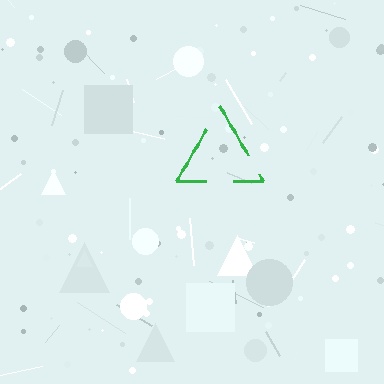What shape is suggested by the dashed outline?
The dashed outline suggests a triangle.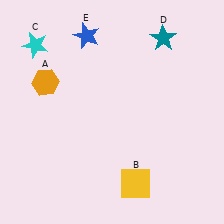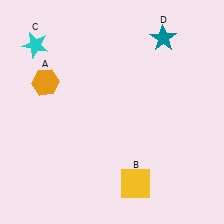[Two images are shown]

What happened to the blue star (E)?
The blue star (E) was removed in Image 2. It was in the top-left area of Image 1.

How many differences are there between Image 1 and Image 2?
There is 1 difference between the two images.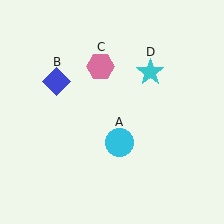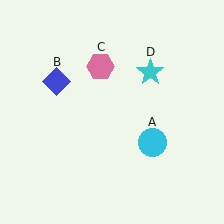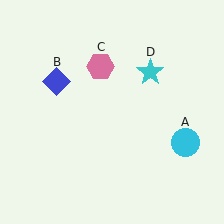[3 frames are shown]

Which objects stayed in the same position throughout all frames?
Blue diamond (object B) and pink hexagon (object C) and cyan star (object D) remained stationary.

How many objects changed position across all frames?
1 object changed position: cyan circle (object A).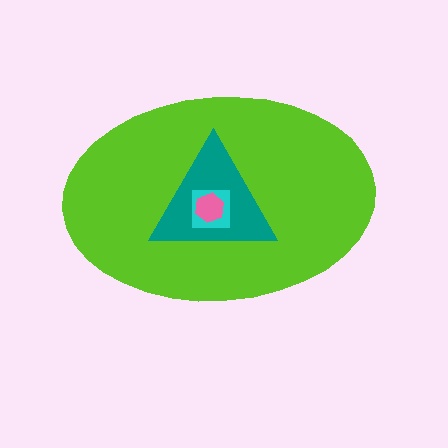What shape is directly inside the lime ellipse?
The teal triangle.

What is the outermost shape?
The lime ellipse.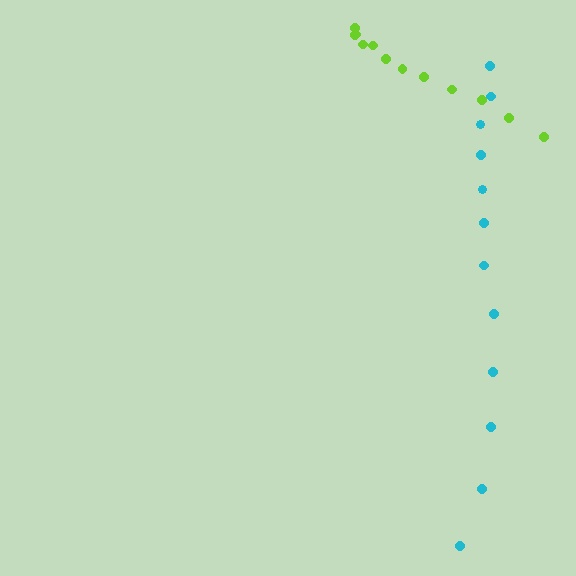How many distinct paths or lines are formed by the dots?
There are 2 distinct paths.